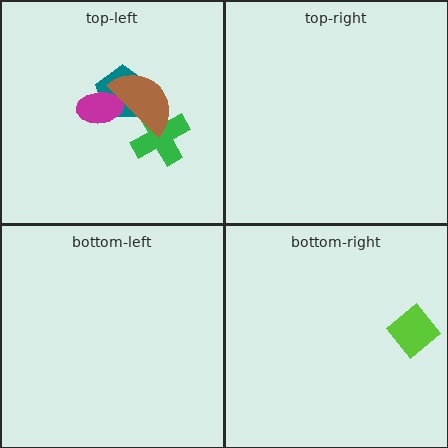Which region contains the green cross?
The top-left region.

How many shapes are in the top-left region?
4.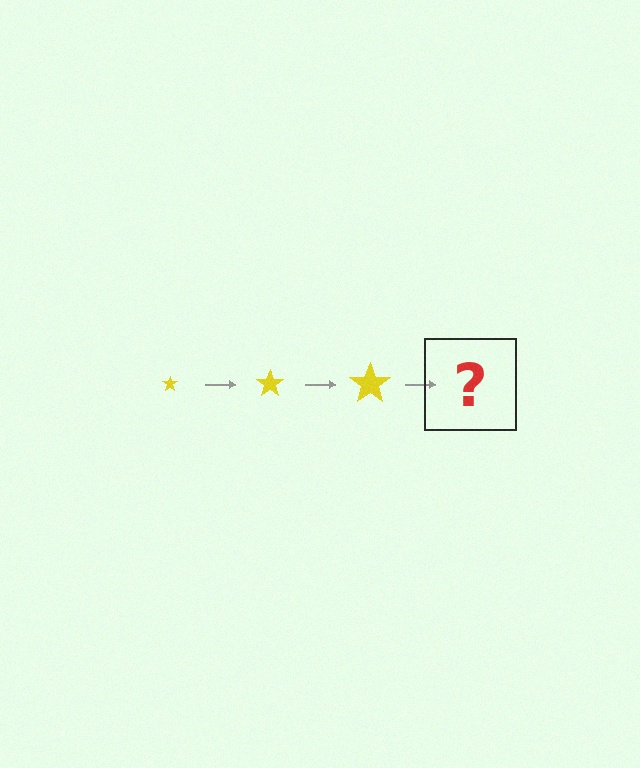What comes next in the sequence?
The next element should be a yellow star, larger than the previous one.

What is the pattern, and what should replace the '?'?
The pattern is that the star gets progressively larger each step. The '?' should be a yellow star, larger than the previous one.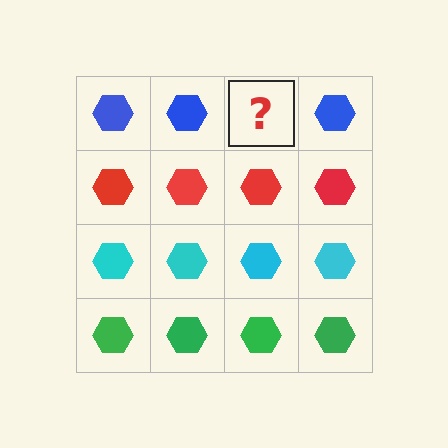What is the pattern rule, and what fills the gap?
The rule is that each row has a consistent color. The gap should be filled with a blue hexagon.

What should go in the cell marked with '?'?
The missing cell should contain a blue hexagon.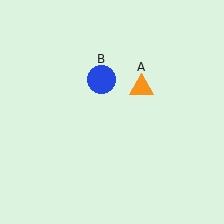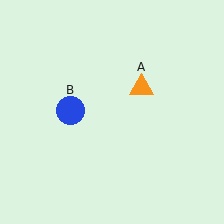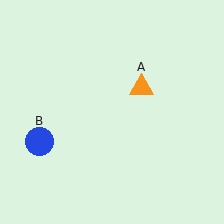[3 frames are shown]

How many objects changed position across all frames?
1 object changed position: blue circle (object B).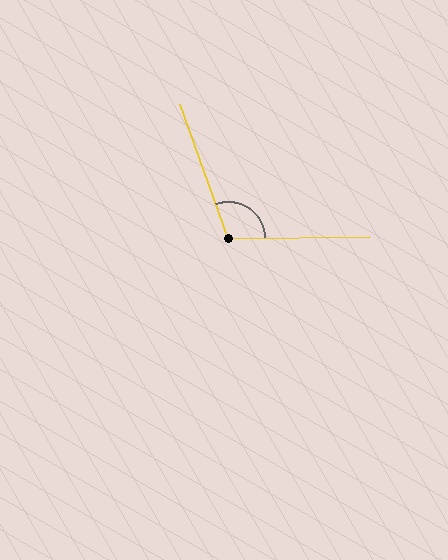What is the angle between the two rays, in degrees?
Approximately 109 degrees.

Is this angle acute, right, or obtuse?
It is obtuse.